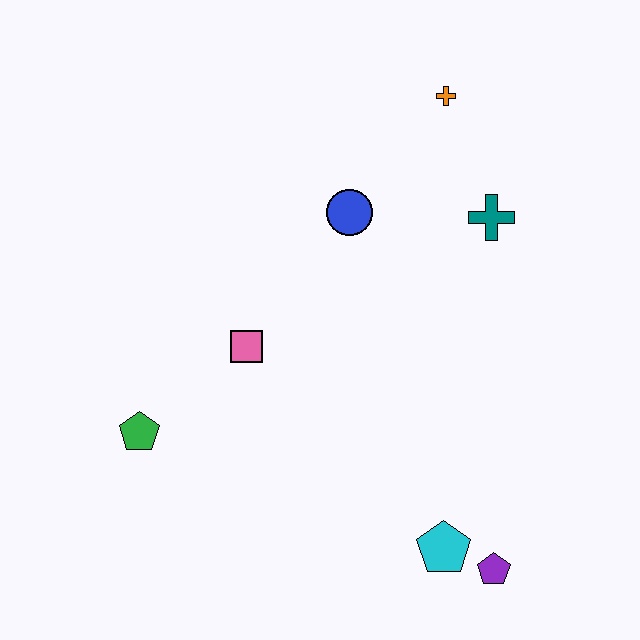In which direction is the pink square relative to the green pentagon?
The pink square is to the right of the green pentagon.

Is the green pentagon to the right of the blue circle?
No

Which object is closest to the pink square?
The green pentagon is closest to the pink square.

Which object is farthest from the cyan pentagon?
The orange cross is farthest from the cyan pentagon.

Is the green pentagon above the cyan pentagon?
Yes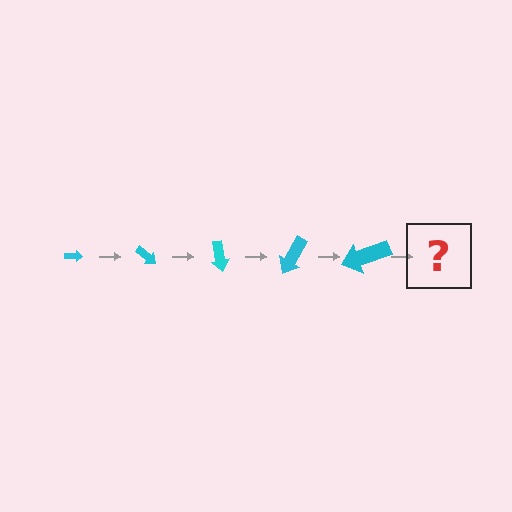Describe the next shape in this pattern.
It should be an arrow, larger than the previous one and rotated 200 degrees from the start.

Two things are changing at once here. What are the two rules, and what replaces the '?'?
The two rules are that the arrow grows larger each step and it rotates 40 degrees each step. The '?' should be an arrow, larger than the previous one and rotated 200 degrees from the start.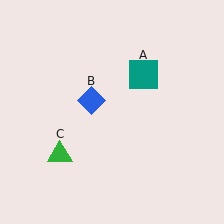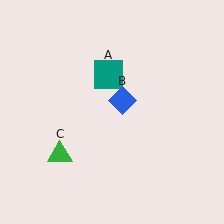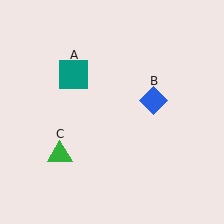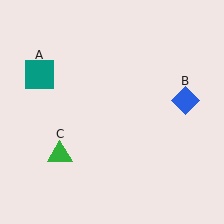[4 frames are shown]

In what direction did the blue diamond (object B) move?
The blue diamond (object B) moved right.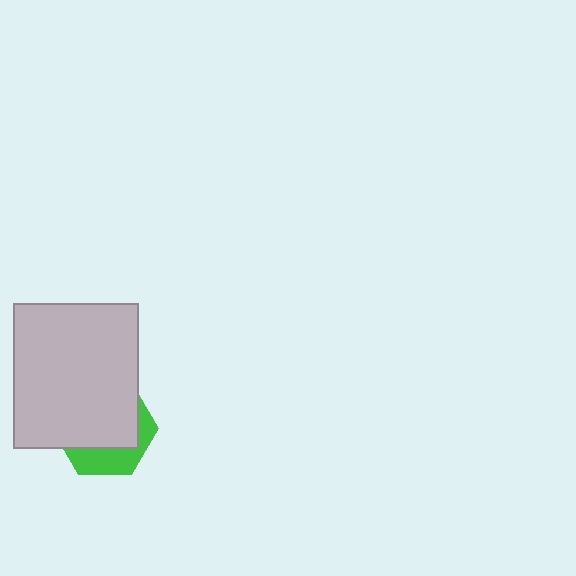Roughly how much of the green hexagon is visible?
A small part of it is visible (roughly 31%).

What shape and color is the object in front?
The object in front is a light gray rectangle.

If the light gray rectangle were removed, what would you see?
You would see the complete green hexagon.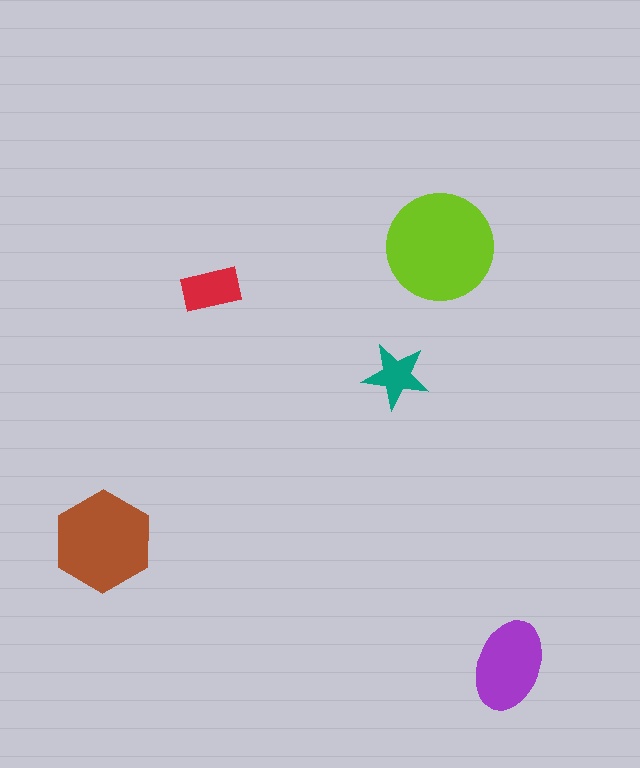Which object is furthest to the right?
The purple ellipse is rightmost.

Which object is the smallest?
The teal star.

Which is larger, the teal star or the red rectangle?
The red rectangle.